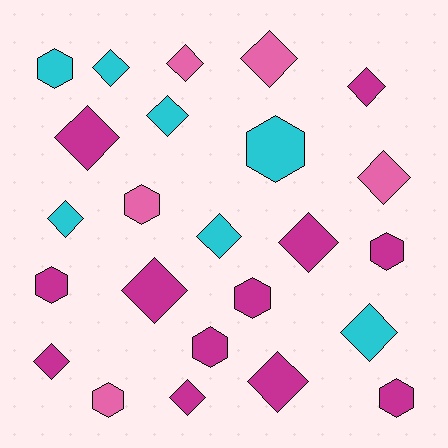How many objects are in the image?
There are 24 objects.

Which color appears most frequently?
Magenta, with 12 objects.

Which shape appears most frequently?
Diamond, with 15 objects.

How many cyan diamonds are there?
There are 5 cyan diamonds.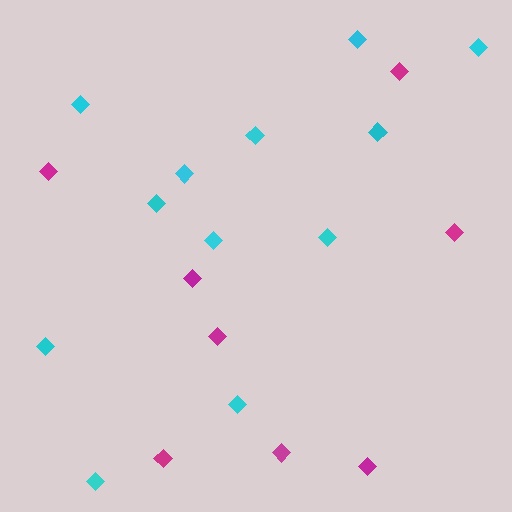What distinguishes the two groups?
There are 2 groups: one group of magenta diamonds (8) and one group of cyan diamonds (12).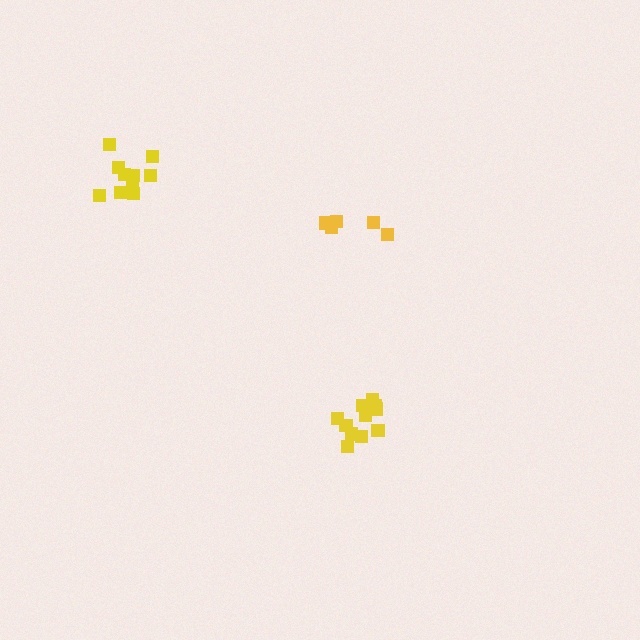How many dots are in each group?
Group 1: 10 dots, Group 2: 11 dots, Group 3: 5 dots (26 total).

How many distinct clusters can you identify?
There are 3 distinct clusters.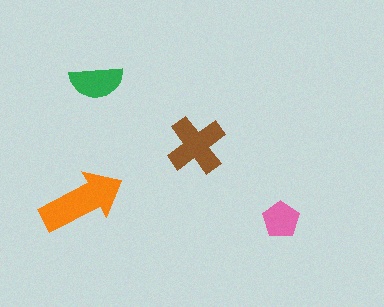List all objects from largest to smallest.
The orange arrow, the brown cross, the green semicircle, the pink pentagon.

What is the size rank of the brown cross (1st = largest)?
2nd.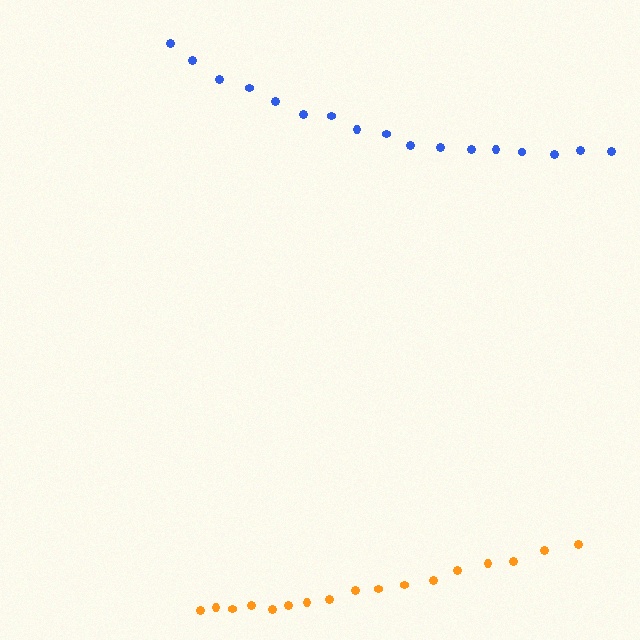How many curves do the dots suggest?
There are 2 distinct paths.